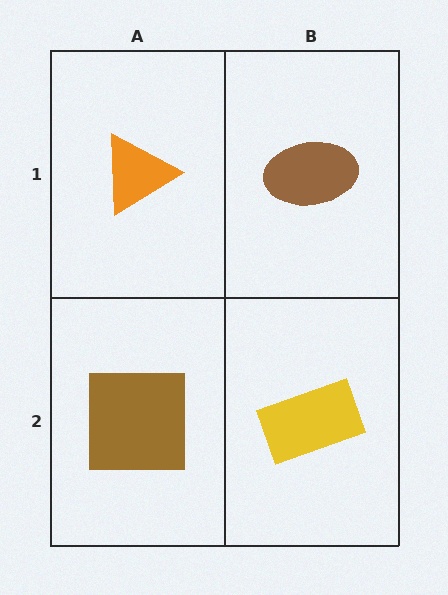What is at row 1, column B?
A brown ellipse.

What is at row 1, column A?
An orange triangle.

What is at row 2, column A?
A brown square.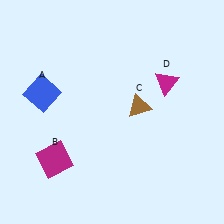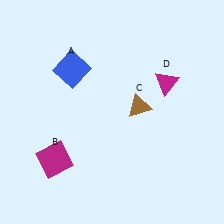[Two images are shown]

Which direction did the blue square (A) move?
The blue square (A) moved right.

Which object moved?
The blue square (A) moved right.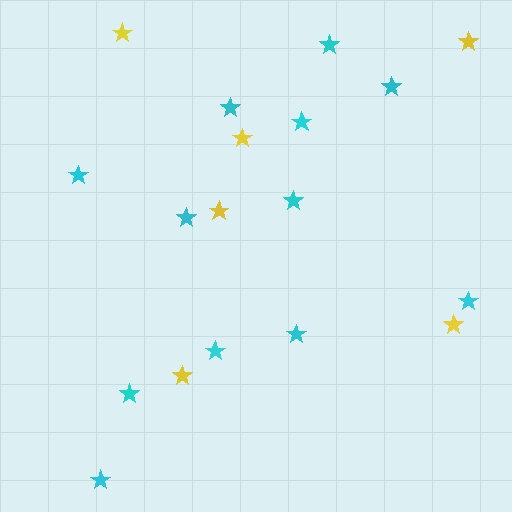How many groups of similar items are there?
There are 2 groups: one group of yellow stars (6) and one group of cyan stars (12).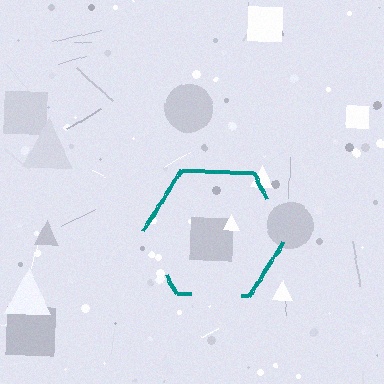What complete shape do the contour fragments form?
The contour fragments form a hexagon.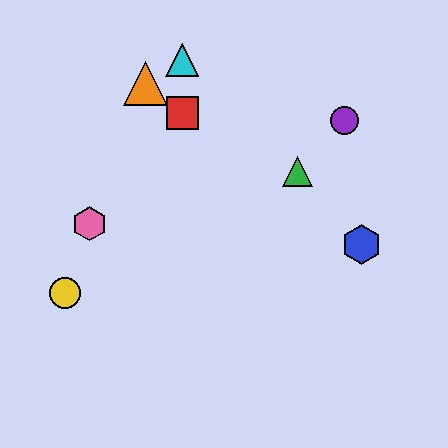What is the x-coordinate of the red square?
The red square is at x≈182.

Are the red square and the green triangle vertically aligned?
No, the red square is at x≈182 and the green triangle is at x≈297.